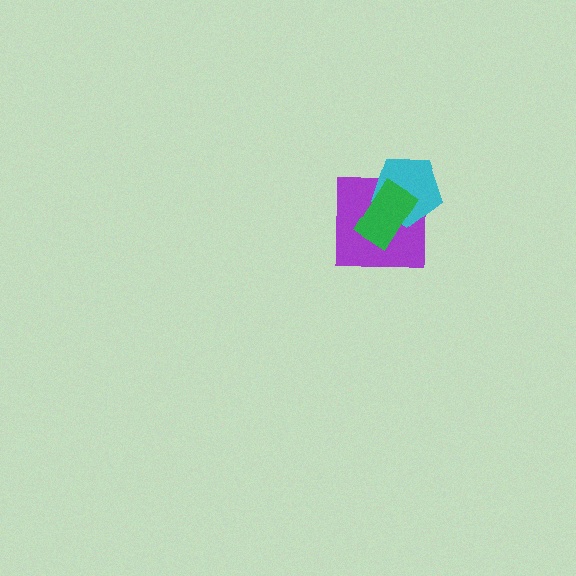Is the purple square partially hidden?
Yes, it is partially covered by another shape.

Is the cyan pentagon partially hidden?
Yes, it is partially covered by another shape.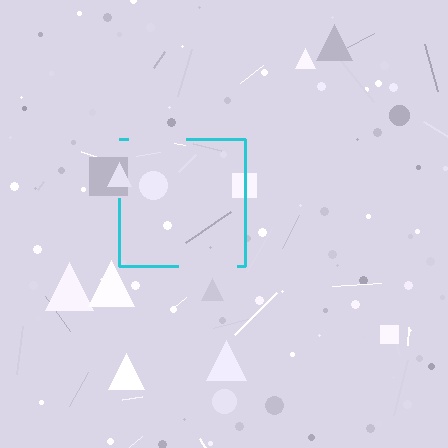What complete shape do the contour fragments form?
The contour fragments form a square.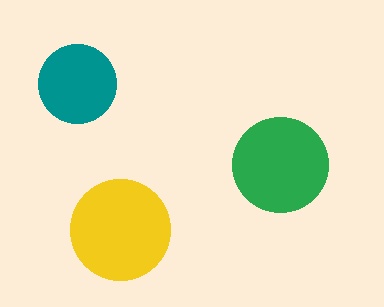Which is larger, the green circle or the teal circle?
The green one.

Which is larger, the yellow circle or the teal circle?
The yellow one.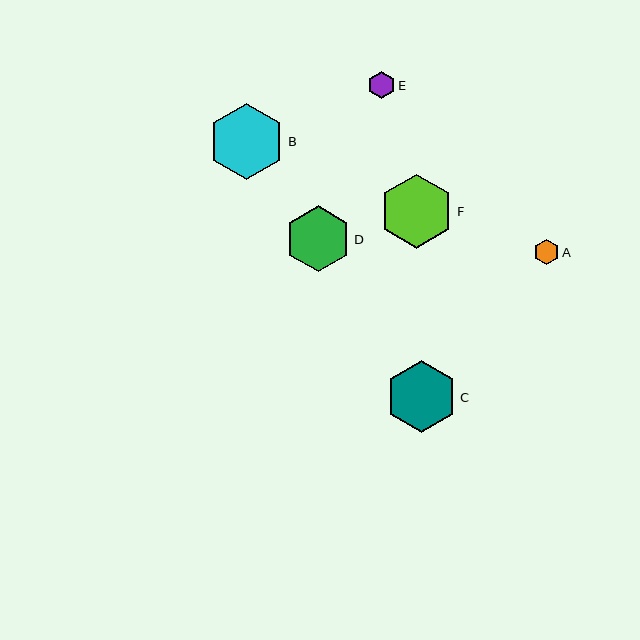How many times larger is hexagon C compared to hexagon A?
Hexagon C is approximately 2.8 times the size of hexagon A.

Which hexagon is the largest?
Hexagon B is the largest with a size of approximately 76 pixels.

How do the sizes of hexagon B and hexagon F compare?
Hexagon B and hexagon F are approximately the same size.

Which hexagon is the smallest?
Hexagon A is the smallest with a size of approximately 26 pixels.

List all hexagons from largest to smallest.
From largest to smallest: B, F, C, D, E, A.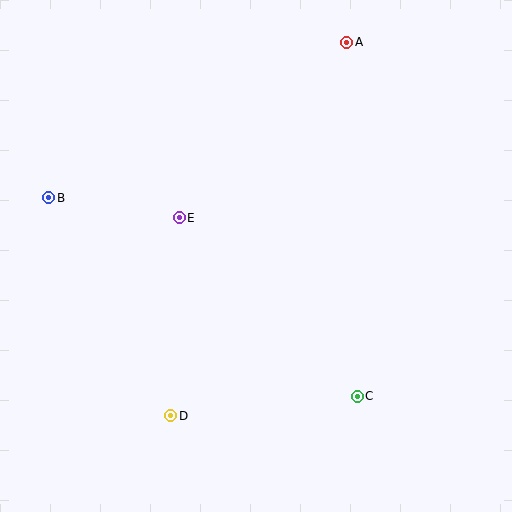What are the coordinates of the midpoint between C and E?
The midpoint between C and E is at (268, 307).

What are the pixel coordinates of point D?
Point D is at (171, 416).